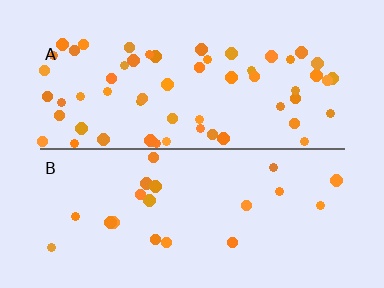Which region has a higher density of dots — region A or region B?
A (the top).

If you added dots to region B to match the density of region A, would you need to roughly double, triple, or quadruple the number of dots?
Approximately triple.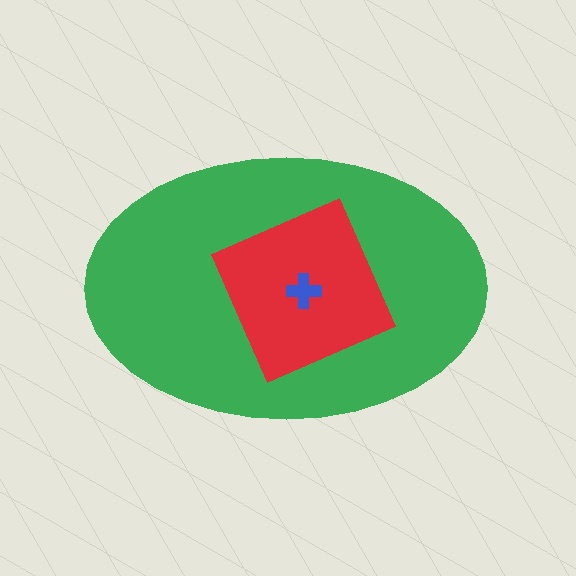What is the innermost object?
The blue cross.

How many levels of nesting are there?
3.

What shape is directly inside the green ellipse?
The red square.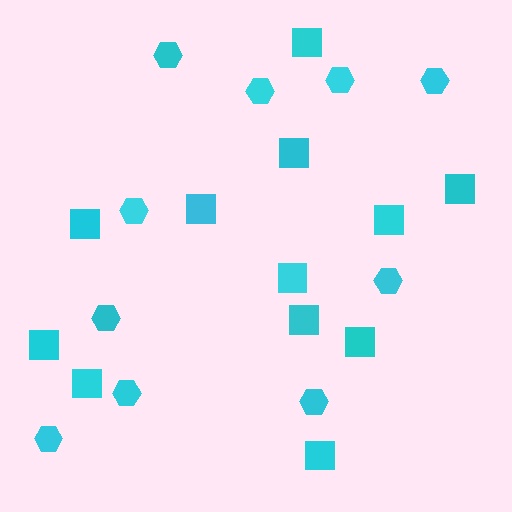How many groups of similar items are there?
There are 2 groups: one group of hexagons (10) and one group of squares (12).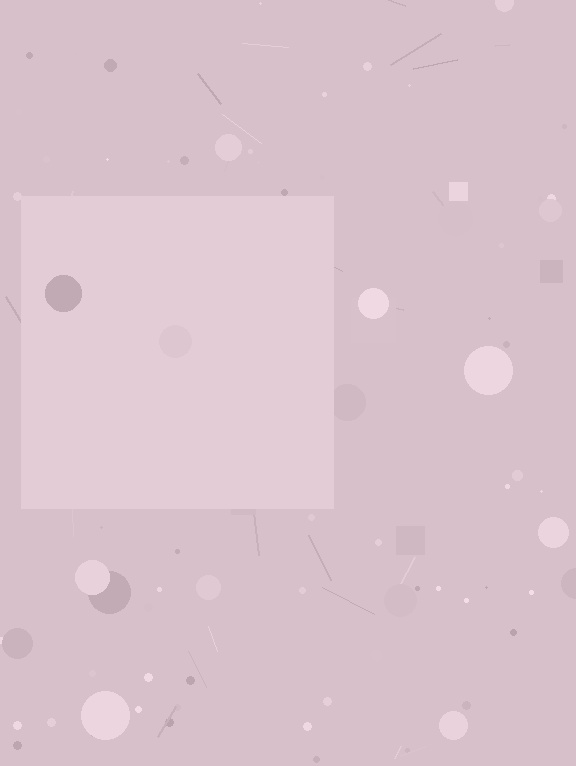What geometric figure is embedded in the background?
A square is embedded in the background.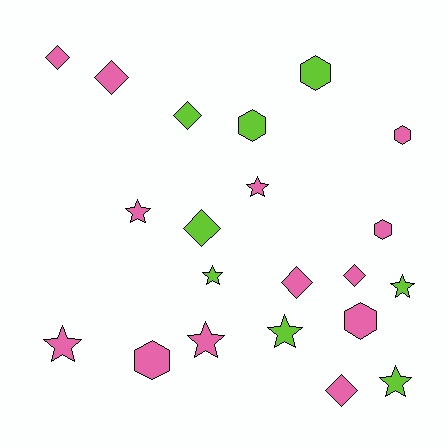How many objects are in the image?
There are 21 objects.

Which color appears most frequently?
Pink, with 13 objects.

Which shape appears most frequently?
Star, with 8 objects.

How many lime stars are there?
There are 4 lime stars.